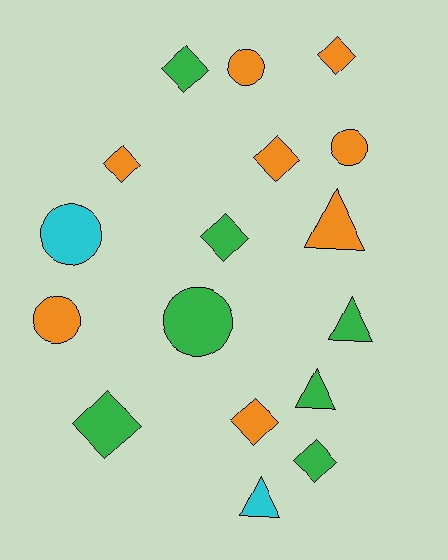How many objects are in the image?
There are 17 objects.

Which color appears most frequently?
Orange, with 8 objects.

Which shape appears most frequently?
Diamond, with 8 objects.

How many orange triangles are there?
There is 1 orange triangle.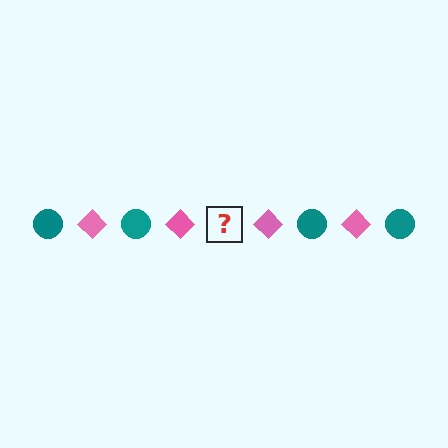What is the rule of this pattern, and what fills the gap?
The rule is that the pattern alternates between teal circle and pink diamond. The gap should be filled with a teal circle.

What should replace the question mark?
The question mark should be replaced with a teal circle.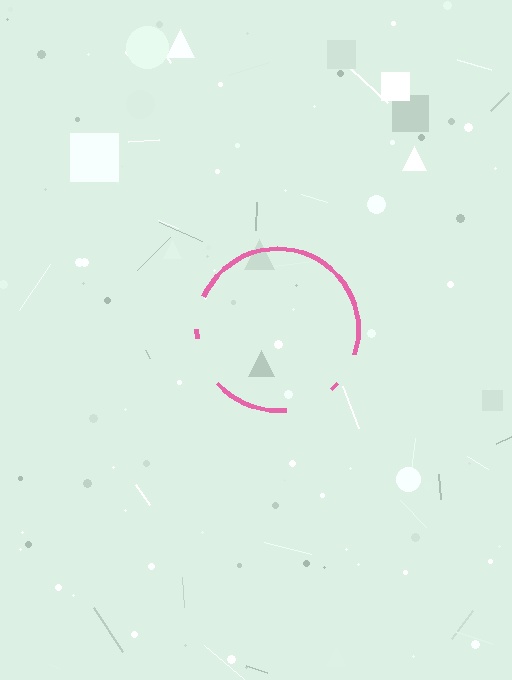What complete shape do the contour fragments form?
The contour fragments form a circle.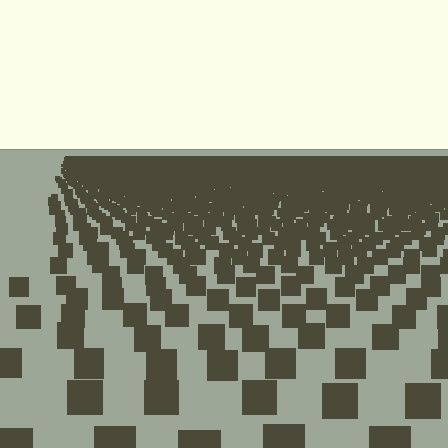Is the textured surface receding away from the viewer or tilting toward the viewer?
The surface is receding away from the viewer. Texture elements get smaller and denser toward the top.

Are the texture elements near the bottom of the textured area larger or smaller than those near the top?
Larger. Near the bottom, elements are closer to the viewer and appear at a bigger on-screen size.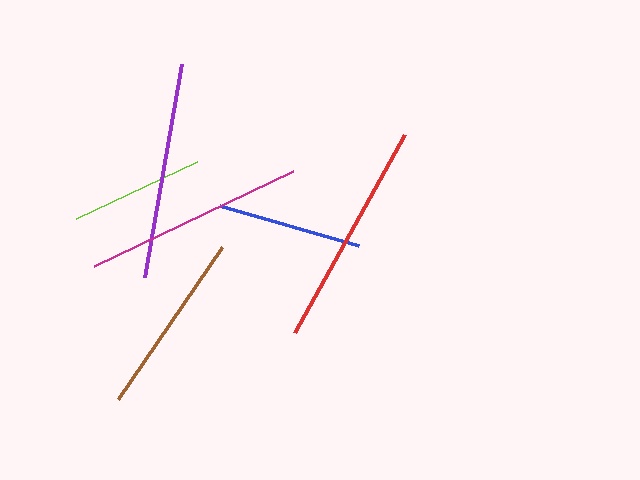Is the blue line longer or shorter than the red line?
The red line is longer than the blue line.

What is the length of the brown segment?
The brown segment is approximately 185 pixels long.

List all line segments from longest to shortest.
From longest to shortest: red, magenta, purple, brown, blue, lime.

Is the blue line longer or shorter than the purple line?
The purple line is longer than the blue line.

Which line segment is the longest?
The red line is the longest at approximately 226 pixels.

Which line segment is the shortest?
The lime line is the shortest at approximately 134 pixels.